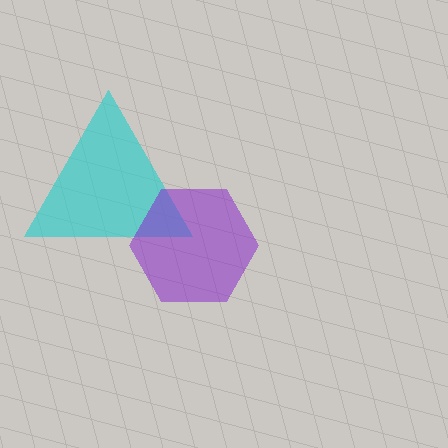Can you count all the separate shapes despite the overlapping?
Yes, there are 2 separate shapes.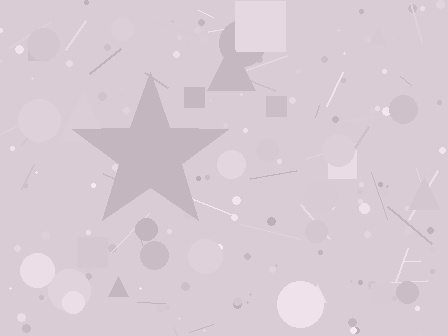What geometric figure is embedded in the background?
A star is embedded in the background.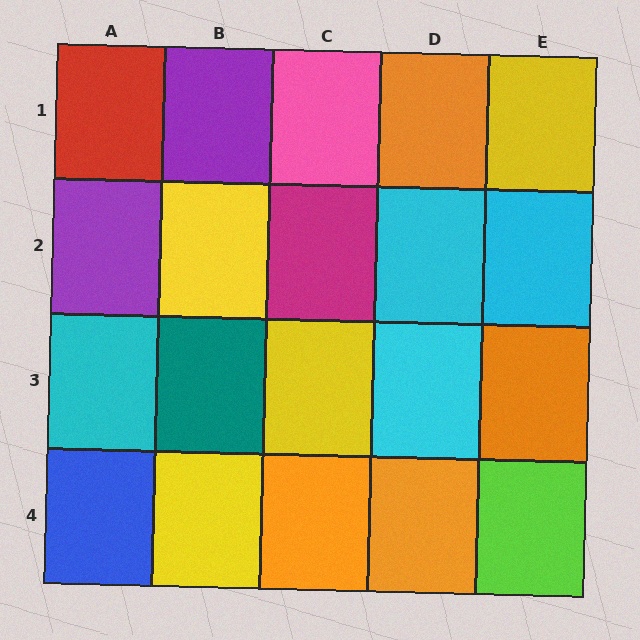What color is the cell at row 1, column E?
Yellow.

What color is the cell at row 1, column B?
Purple.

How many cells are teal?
1 cell is teal.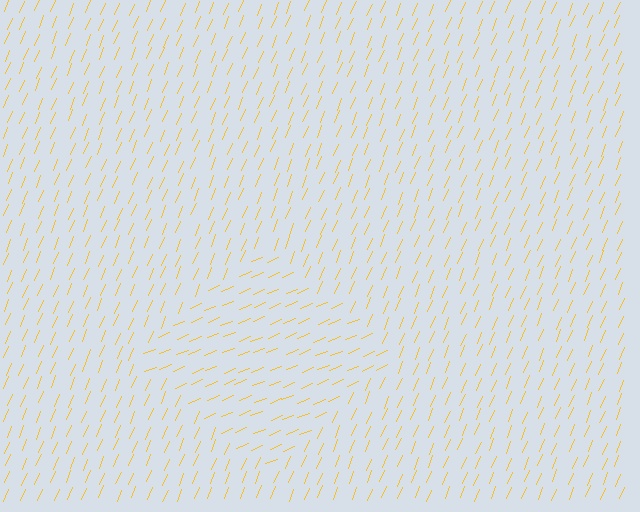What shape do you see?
I see a diamond.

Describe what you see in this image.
The image is filled with small yellow line segments. A diamond region in the image has lines oriented differently from the surrounding lines, creating a visible texture boundary.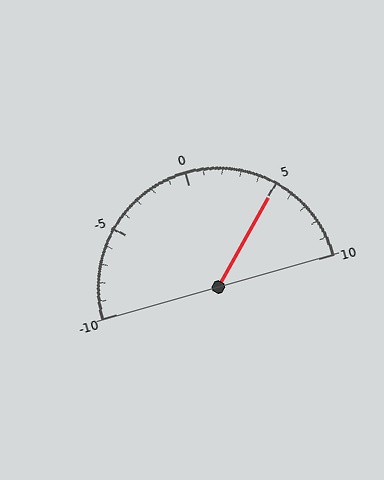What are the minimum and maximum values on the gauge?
The gauge ranges from -10 to 10.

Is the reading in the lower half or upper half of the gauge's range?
The reading is in the upper half of the range (-10 to 10).